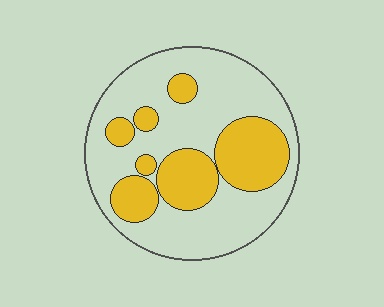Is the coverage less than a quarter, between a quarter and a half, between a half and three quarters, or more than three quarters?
Between a quarter and a half.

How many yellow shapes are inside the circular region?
7.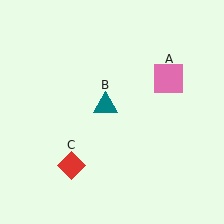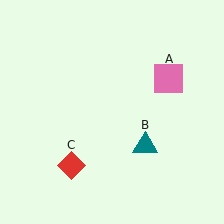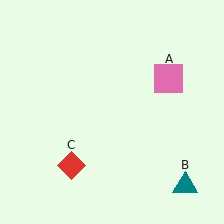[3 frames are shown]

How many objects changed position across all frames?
1 object changed position: teal triangle (object B).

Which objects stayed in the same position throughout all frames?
Pink square (object A) and red diamond (object C) remained stationary.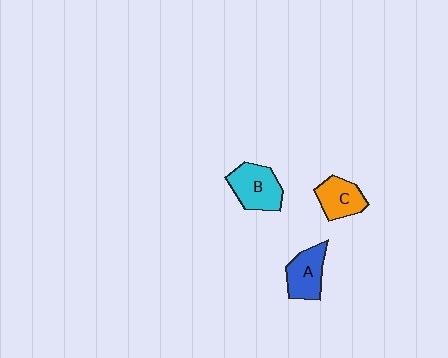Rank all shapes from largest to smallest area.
From largest to smallest: B (cyan), A (blue), C (orange).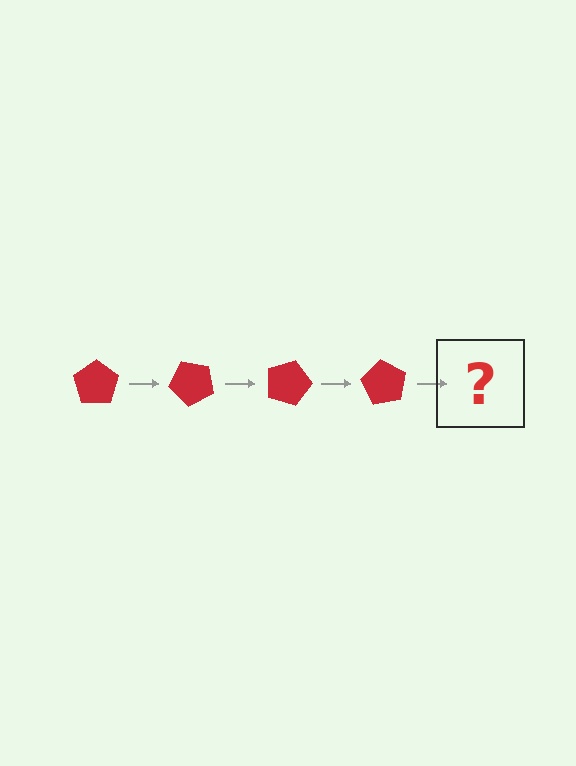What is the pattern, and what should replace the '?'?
The pattern is that the pentagon rotates 45 degrees each step. The '?' should be a red pentagon rotated 180 degrees.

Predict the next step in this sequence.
The next step is a red pentagon rotated 180 degrees.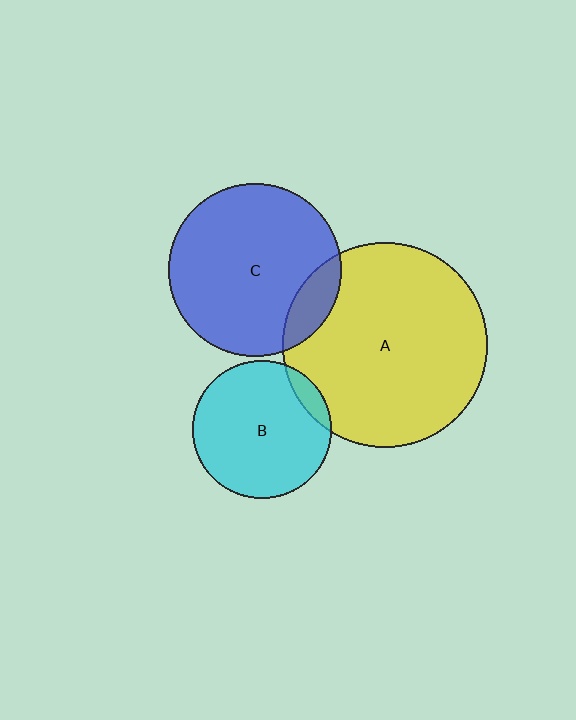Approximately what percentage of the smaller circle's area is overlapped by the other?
Approximately 15%.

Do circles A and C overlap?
Yes.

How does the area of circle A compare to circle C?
Approximately 1.4 times.